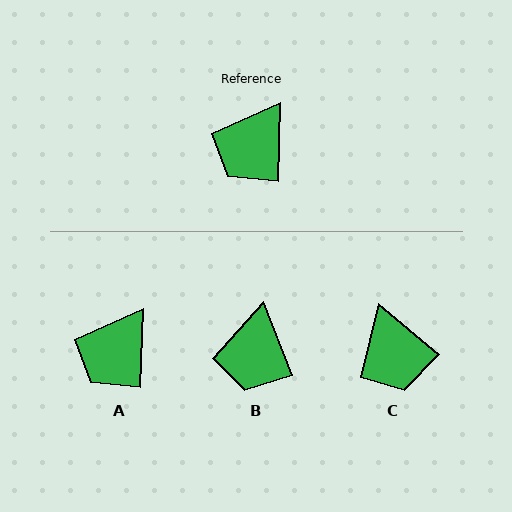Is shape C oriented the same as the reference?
No, it is off by about 52 degrees.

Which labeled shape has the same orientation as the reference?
A.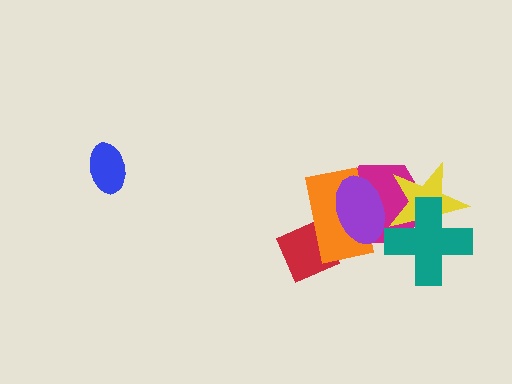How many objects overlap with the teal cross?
2 objects overlap with the teal cross.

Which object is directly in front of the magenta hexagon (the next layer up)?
The orange rectangle is directly in front of the magenta hexagon.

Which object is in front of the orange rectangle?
The purple ellipse is in front of the orange rectangle.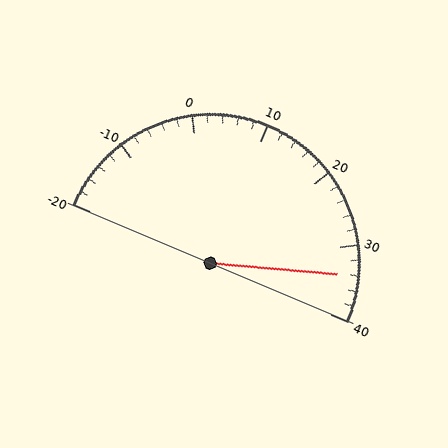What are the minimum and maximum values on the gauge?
The gauge ranges from -20 to 40.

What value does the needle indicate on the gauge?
The needle indicates approximately 34.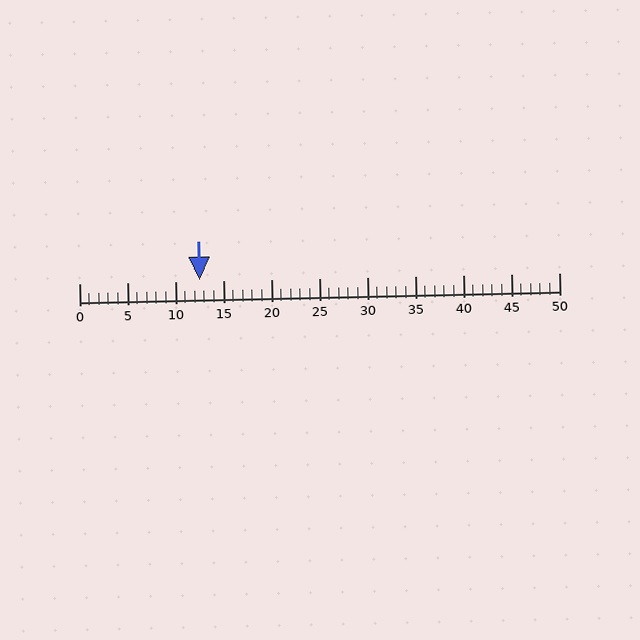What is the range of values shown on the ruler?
The ruler shows values from 0 to 50.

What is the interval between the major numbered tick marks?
The major tick marks are spaced 5 units apart.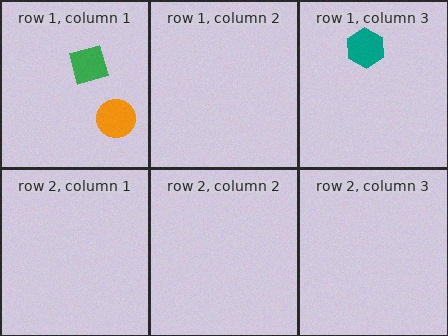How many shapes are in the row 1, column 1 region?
2.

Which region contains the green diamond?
The row 1, column 1 region.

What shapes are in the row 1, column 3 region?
The teal hexagon.